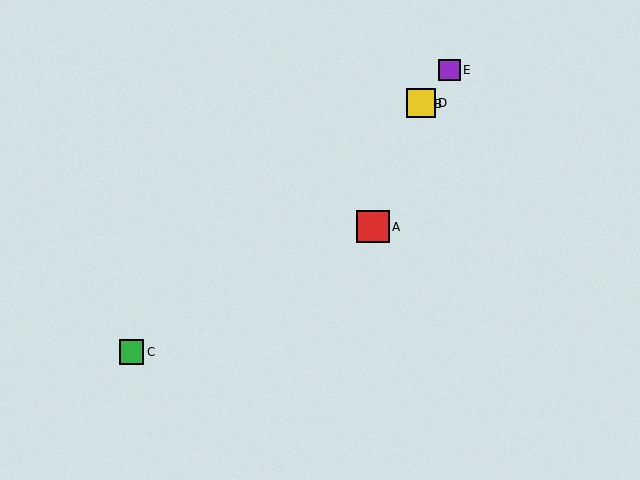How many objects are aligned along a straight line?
3 objects (B, D, E) are aligned along a straight line.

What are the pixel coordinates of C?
Object C is at (132, 352).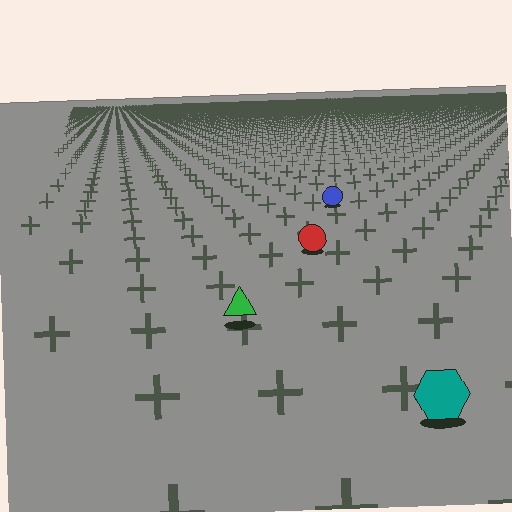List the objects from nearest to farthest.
From nearest to farthest: the teal hexagon, the green triangle, the red circle, the blue circle.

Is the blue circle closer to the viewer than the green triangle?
No. The green triangle is closer — you can tell from the texture gradient: the ground texture is coarser near it.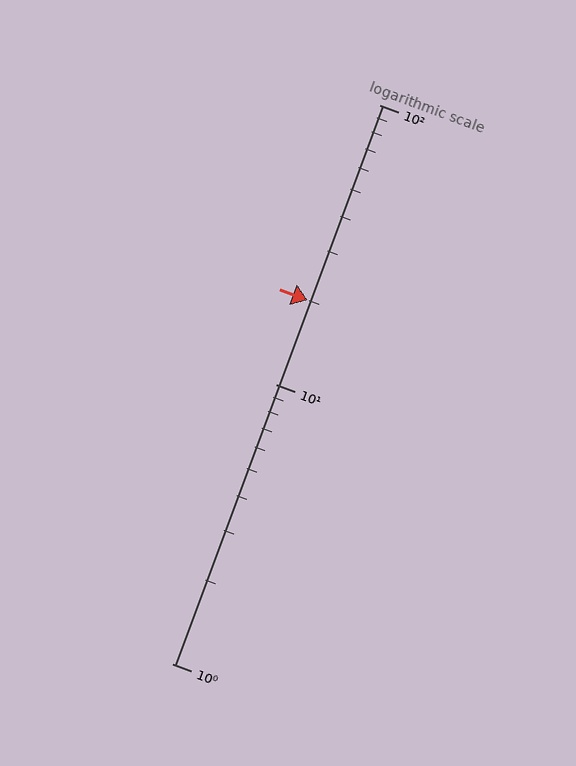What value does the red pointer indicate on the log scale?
The pointer indicates approximately 20.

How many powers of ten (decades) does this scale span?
The scale spans 2 decades, from 1 to 100.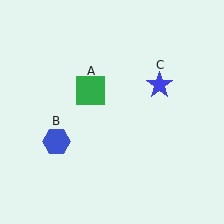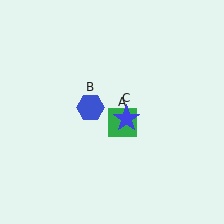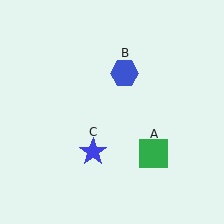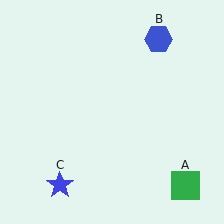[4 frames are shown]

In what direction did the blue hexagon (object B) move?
The blue hexagon (object B) moved up and to the right.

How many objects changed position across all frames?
3 objects changed position: green square (object A), blue hexagon (object B), blue star (object C).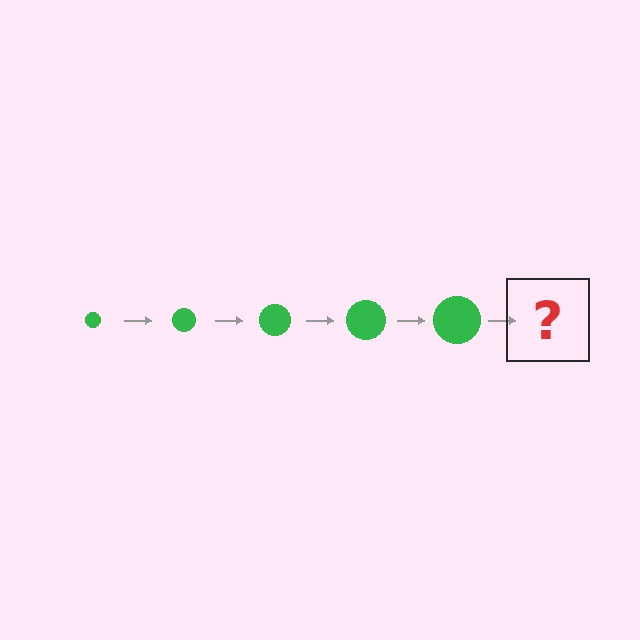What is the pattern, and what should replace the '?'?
The pattern is that the circle gets progressively larger each step. The '?' should be a green circle, larger than the previous one.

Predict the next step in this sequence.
The next step is a green circle, larger than the previous one.